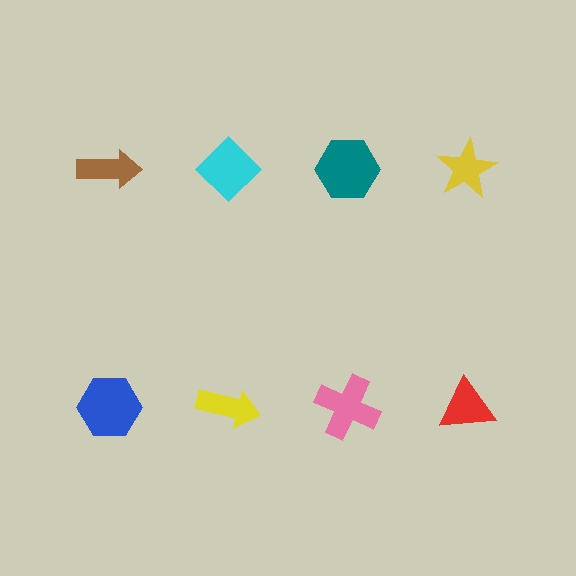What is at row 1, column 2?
A cyan diamond.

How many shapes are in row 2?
4 shapes.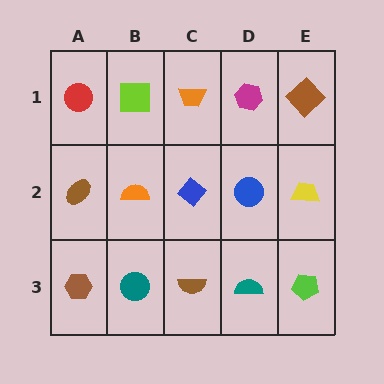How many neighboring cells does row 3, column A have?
2.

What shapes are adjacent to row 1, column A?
A brown ellipse (row 2, column A), a lime square (row 1, column B).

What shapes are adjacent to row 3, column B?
An orange semicircle (row 2, column B), a brown hexagon (row 3, column A), a brown semicircle (row 3, column C).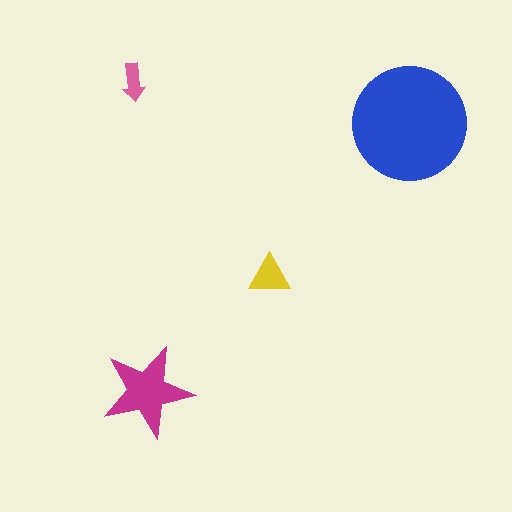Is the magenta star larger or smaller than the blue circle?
Smaller.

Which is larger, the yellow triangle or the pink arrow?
The yellow triangle.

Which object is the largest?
The blue circle.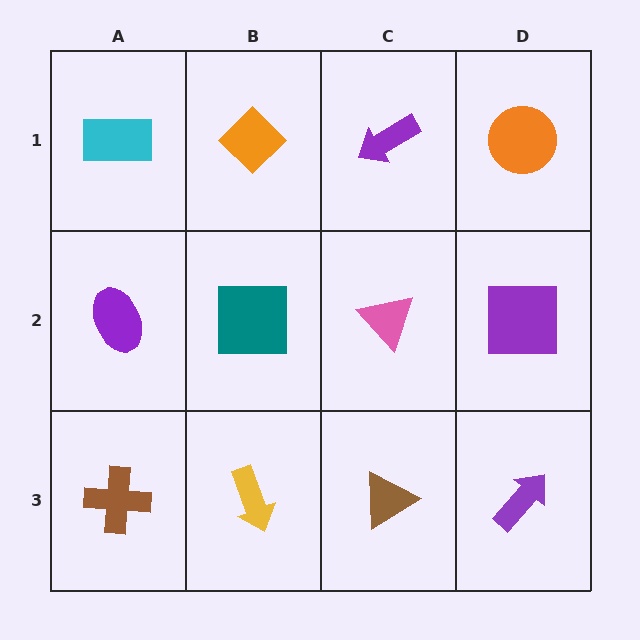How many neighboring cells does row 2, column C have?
4.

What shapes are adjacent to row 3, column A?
A purple ellipse (row 2, column A), a yellow arrow (row 3, column B).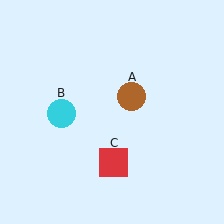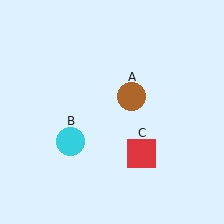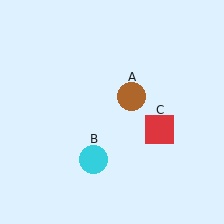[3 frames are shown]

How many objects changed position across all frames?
2 objects changed position: cyan circle (object B), red square (object C).